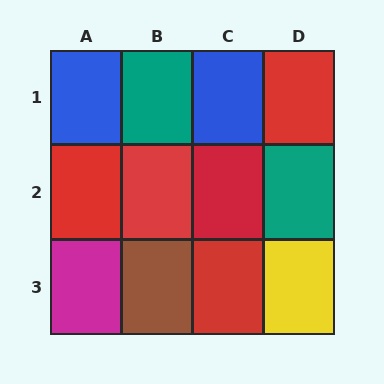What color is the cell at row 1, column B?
Teal.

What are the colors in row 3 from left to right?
Magenta, brown, red, yellow.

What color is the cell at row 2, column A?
Red.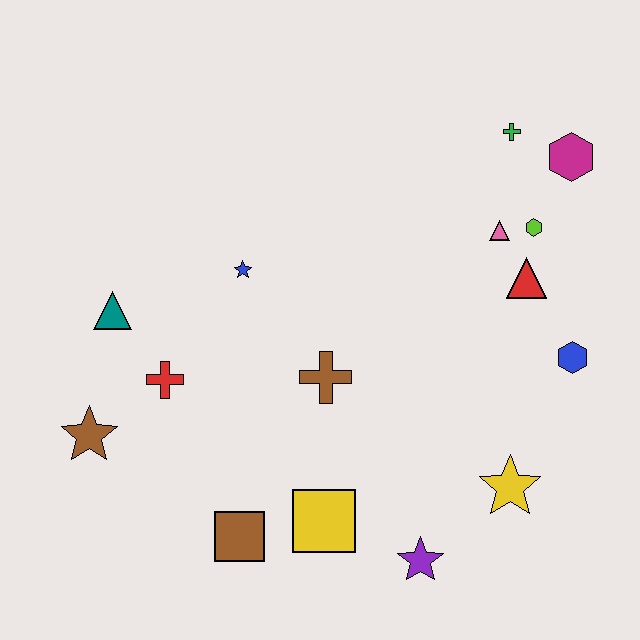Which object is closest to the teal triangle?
The red cross is closest to the teal triangle.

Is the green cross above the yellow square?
Yes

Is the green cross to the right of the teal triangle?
Yes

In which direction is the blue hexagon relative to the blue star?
The blue hexagon is to the right of the blue star.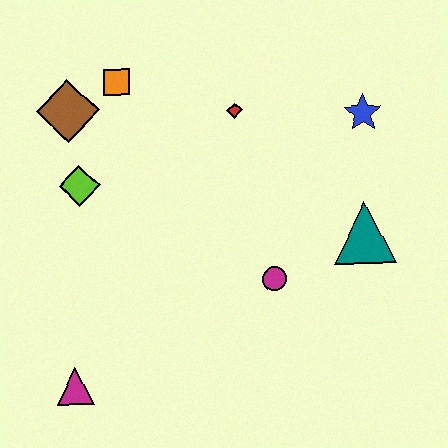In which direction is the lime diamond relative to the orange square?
The lime diamond is below the orange square.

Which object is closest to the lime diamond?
The brown diamond is closest to the lime diamond.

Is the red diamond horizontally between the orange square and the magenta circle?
Yes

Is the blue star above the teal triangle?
Yes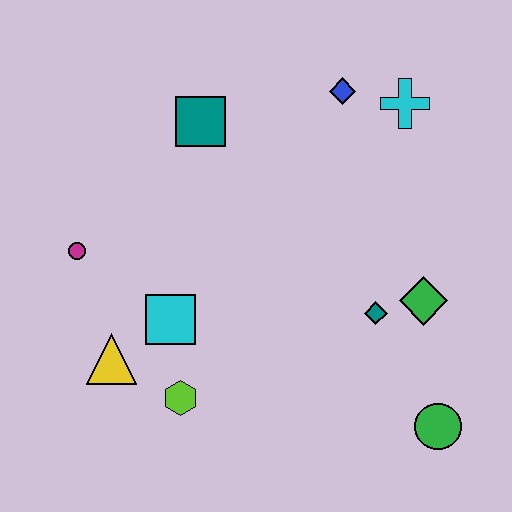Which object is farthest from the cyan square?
The cyan cross is farthest from the cyan square.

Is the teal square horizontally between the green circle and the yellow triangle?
Yes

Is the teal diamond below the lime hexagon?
No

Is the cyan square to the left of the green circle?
Yes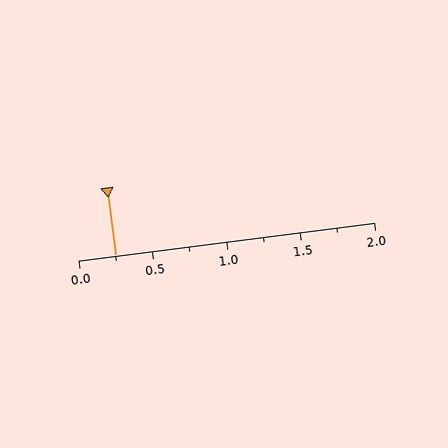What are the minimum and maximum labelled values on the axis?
The axis runs from 0.0 to 2.0.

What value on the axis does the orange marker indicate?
The marker indicates approximately 0.25.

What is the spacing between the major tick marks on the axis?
The major ticks are spaced 0.5 apart.